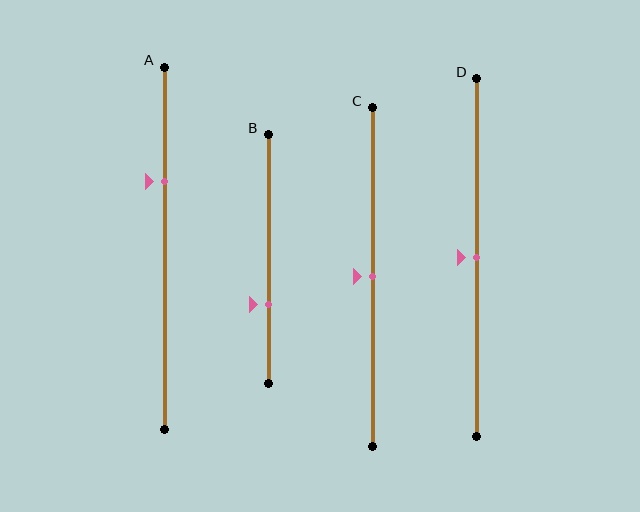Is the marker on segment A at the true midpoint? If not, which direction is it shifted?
No, the marker on segment A is shifted upward by about 19% of the segment length.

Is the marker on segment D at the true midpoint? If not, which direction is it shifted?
Yes, the marker on segment D is at the true midpoint.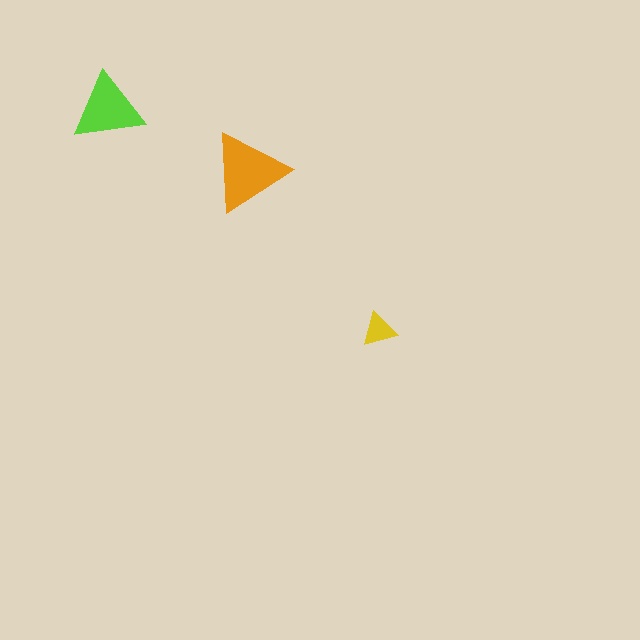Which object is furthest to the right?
The yellow triangle is rightmost.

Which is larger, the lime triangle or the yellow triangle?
The lime one.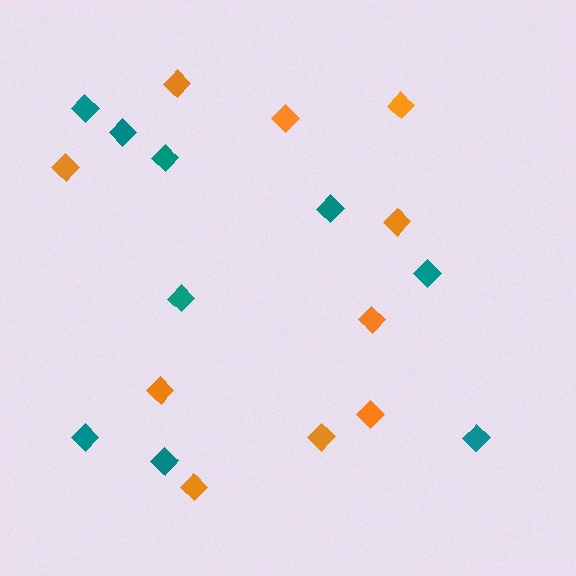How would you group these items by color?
There are 2 groups: one group of teal diamonds (9) and one group of orange diamonds (10).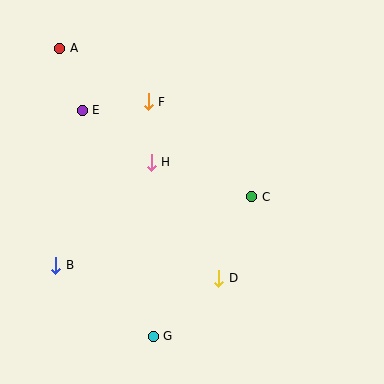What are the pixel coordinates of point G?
Point G is at (153, 337).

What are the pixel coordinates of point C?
Point C is at (252, 197).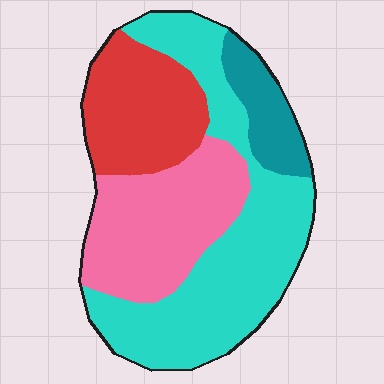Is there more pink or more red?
Pink.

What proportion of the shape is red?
Red covers around 20% of the shape.